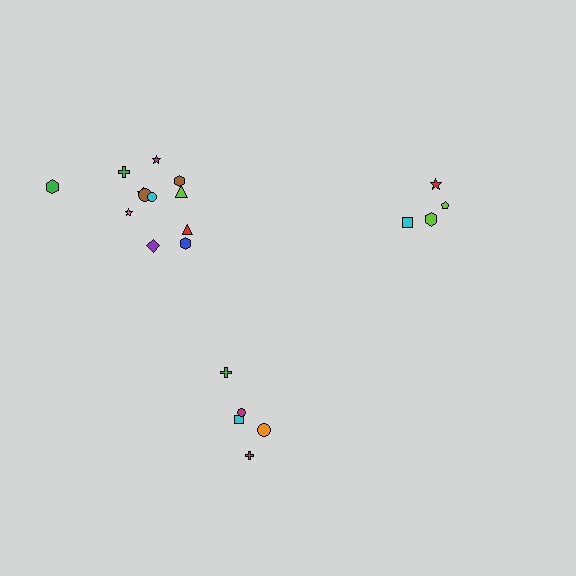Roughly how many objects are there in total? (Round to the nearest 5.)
Roughly 20 objects in total.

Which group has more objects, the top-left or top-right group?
The top-left group.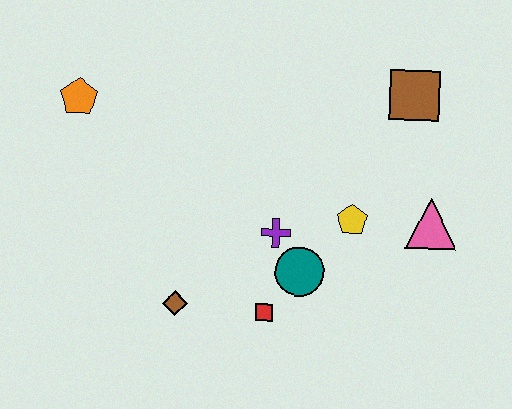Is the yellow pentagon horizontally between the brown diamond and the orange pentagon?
No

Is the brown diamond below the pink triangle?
Yes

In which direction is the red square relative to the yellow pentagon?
The red square is below the yellow pentagon.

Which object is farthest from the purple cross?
The orange pentagon is farthest from the purple cross.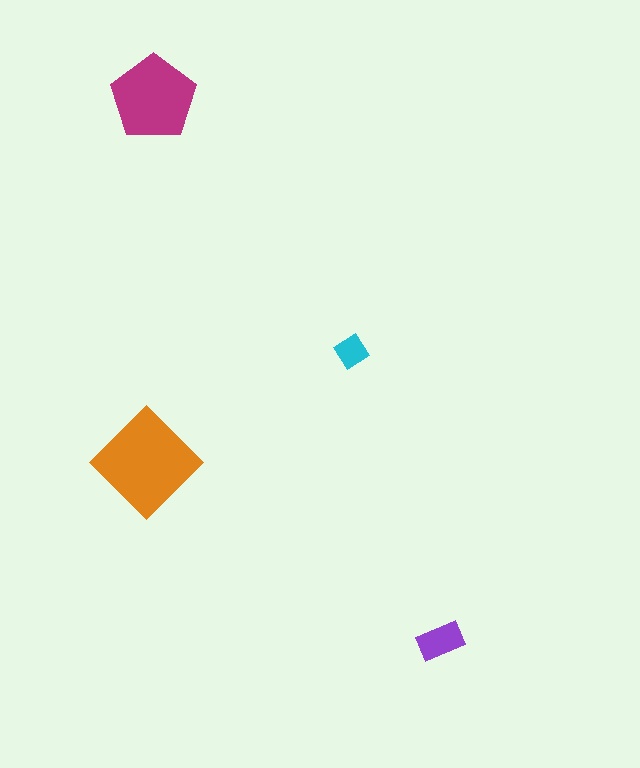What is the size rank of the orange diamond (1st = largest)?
1st.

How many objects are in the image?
There are 4 objects in the image.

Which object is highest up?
The magenta pentagon is topmost.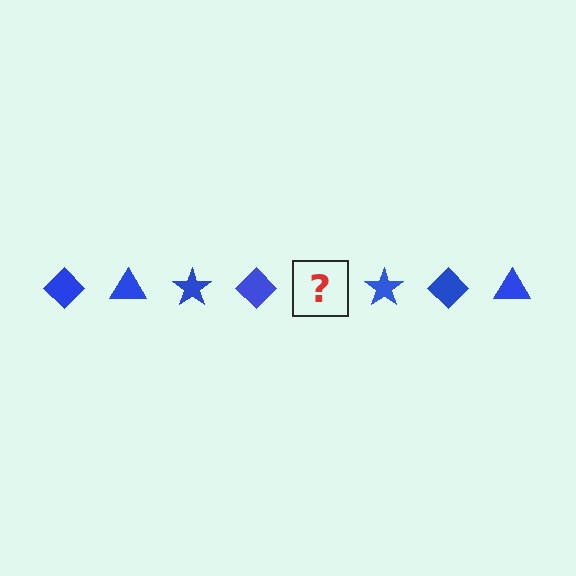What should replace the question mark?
The question mark should be replaced with a blue triangle.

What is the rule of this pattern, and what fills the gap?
The rule is that the pattern cycles through diamond, triangle, star shapes in blue. The gap should be filled with a blue triangle.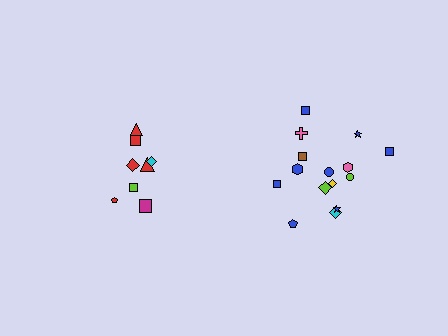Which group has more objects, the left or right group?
The right group.